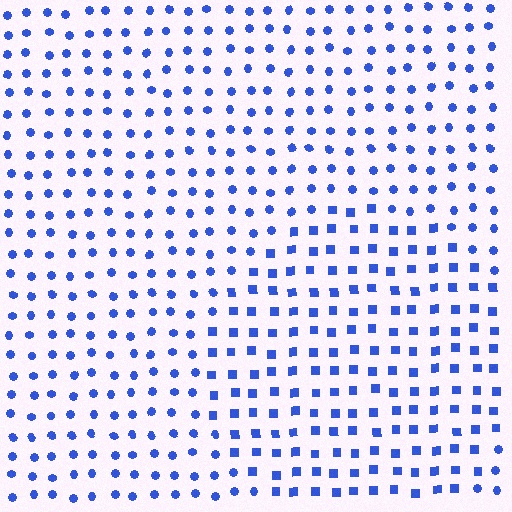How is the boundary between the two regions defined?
The boundary is defined by a change in element shape: squares inside vs. circles outside. All elements share the same color and spacing.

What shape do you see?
I see a circle.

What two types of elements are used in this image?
The image uses squares inside the circle region and circles outside it.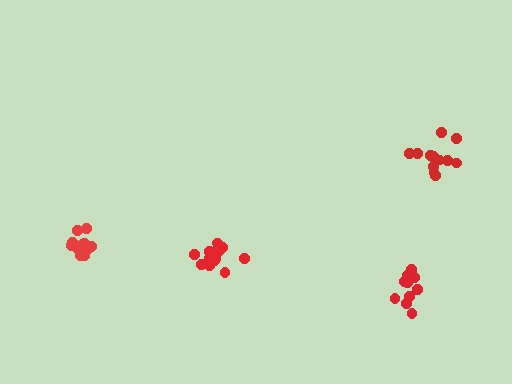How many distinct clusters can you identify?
There are 4 distinct clusters.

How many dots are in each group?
Group 1: 13 dots, Group 2: 10 dots, Group 3: 12 dots, Group 4: 14 dots (49 total).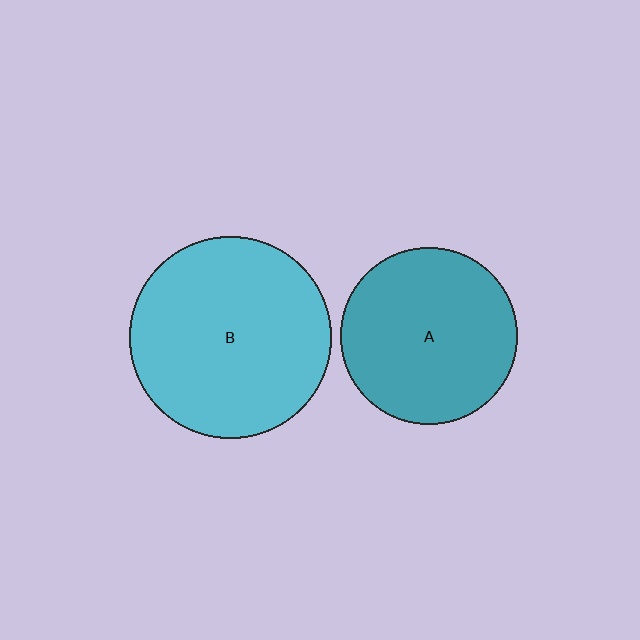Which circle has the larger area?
Circle B (cyan).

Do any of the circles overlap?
No, none of the circles overlap.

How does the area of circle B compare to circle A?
Approximately 1.3 times.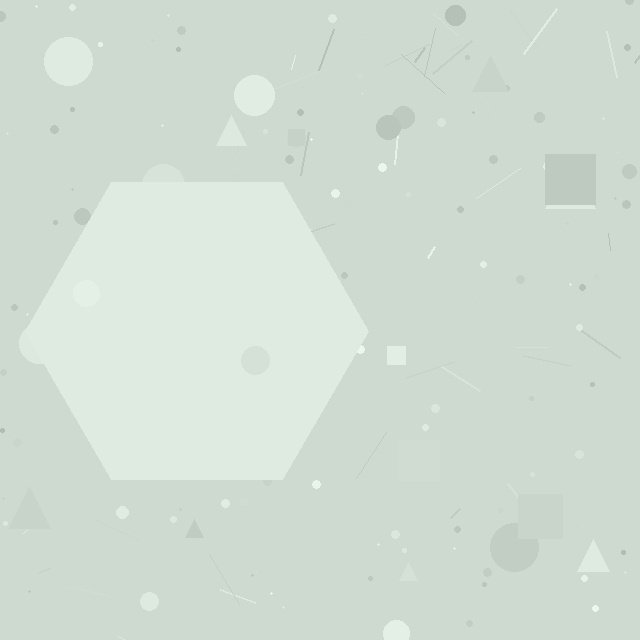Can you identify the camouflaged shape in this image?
The camouflaged shape is a hexagon.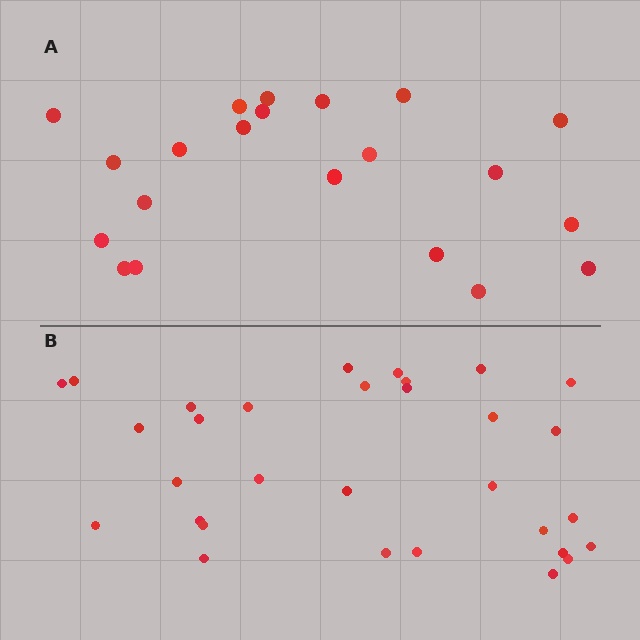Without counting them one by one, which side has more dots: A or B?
Region B (the bottom region) has more dots.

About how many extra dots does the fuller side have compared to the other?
Region B has roughly 10 or so more dots than region A.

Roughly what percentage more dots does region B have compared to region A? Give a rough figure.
About 50% more.